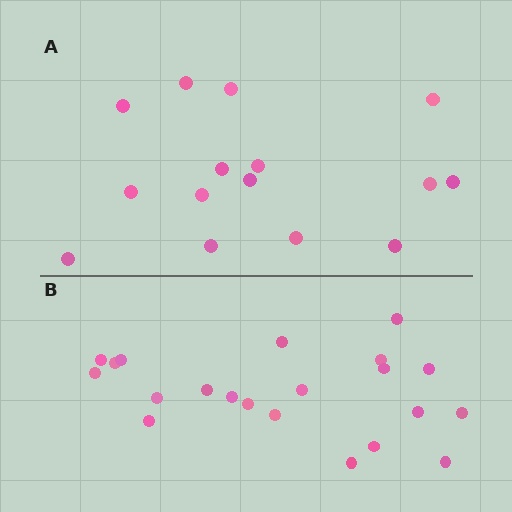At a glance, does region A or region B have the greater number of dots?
Region B (the bottom region) has more dots.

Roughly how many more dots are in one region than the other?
Region B has about 6 more dots than region A.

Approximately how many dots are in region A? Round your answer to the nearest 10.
About 20 dots. (The exact count is 15, which rounds to 20.)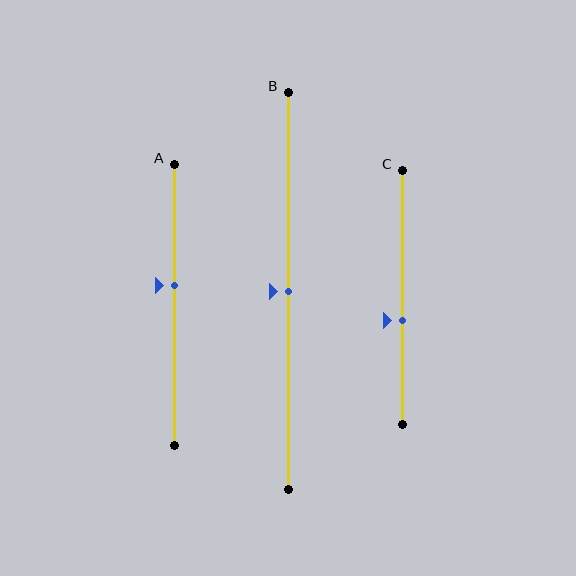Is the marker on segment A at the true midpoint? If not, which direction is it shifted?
No, the marker on segment A is shifted upward by about 7% of the segment length.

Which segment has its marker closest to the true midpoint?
Segment B has its marker closest to the true midpoint.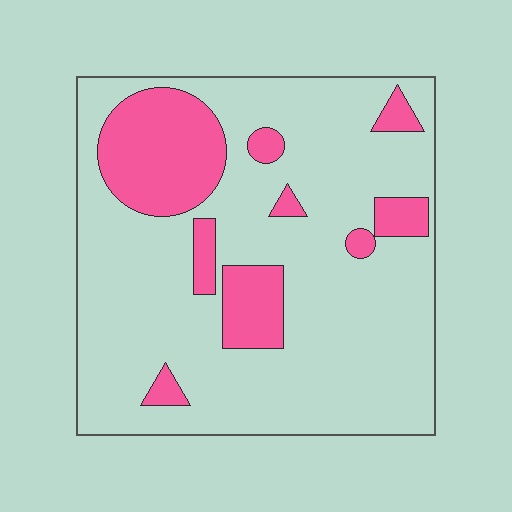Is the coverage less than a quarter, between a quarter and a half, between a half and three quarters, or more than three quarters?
Less than a quarter.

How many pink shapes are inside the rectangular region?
9.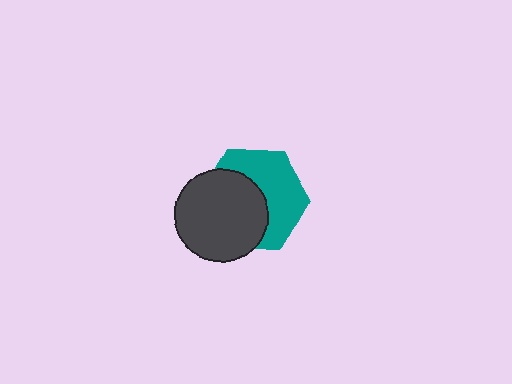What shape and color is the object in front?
The object in front is a dark gray circle.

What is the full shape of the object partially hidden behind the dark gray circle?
The partially hidden object is a teal hexagon.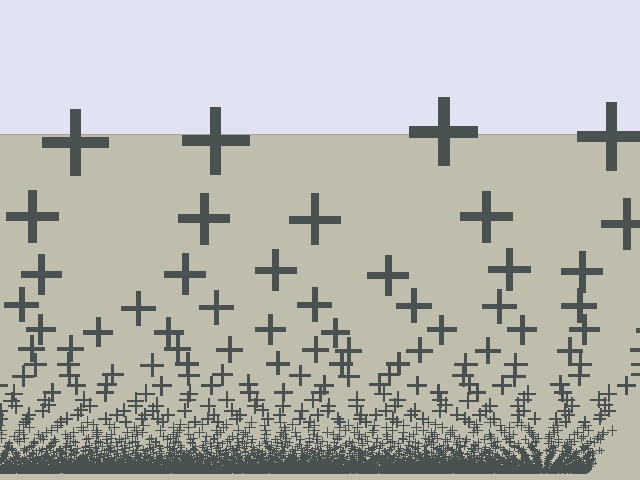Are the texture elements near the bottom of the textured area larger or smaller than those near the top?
Smaller. The gradient is inverted — elements near the bottom are smaller and denser.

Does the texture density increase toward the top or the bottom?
Density increases toward the bottom.